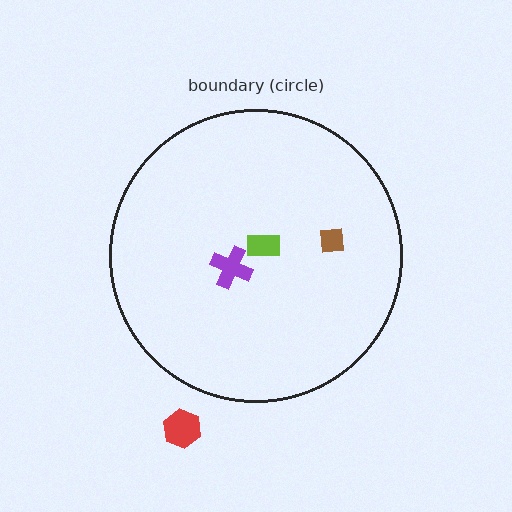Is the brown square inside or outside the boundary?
Inside.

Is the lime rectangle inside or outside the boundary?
Inside.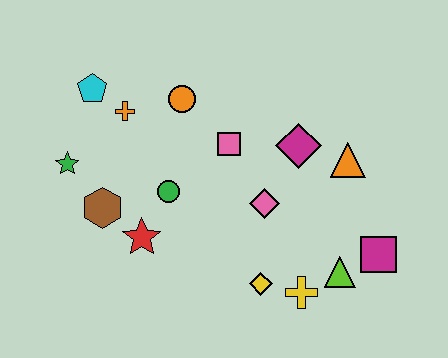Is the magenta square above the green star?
No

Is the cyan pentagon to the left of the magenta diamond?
Yes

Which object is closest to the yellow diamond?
The yellow cross is closest to the yellow diamond.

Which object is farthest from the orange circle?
The magenta square is farthest from the orange circle.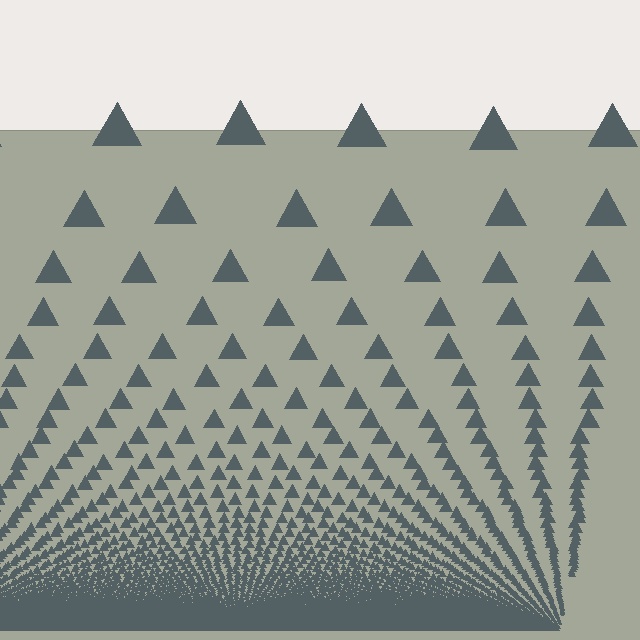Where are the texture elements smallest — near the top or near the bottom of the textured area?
Near the bottom.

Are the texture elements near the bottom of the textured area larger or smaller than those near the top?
Smaller. The gradient is inverted — elements near the bottom are smaller and denser.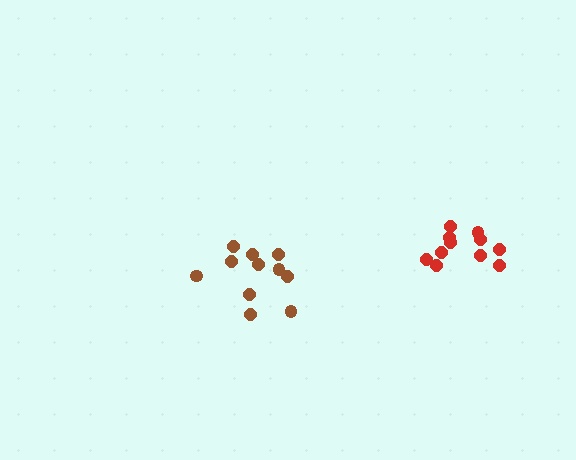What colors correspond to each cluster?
The clusters are colored: brown, red.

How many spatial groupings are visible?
There are 2 spatial groupings.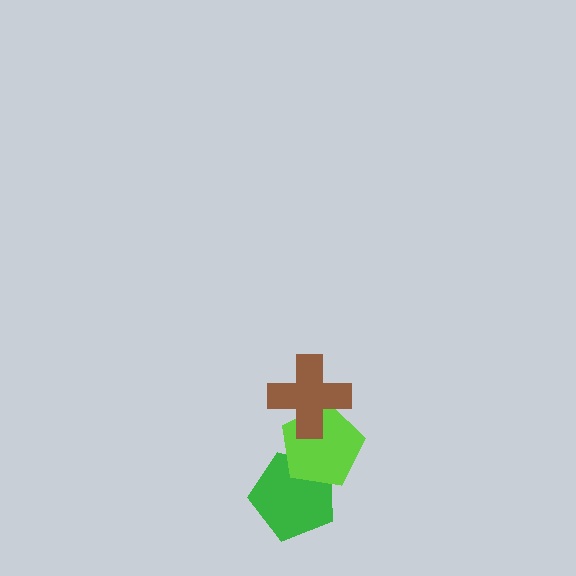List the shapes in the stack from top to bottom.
From top to bottom: the brown cross, the lime pentagon, the green pentagon.